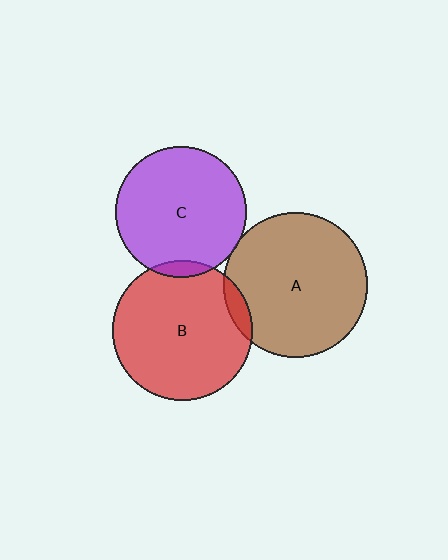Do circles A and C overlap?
Yes.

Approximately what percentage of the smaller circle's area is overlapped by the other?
Approximately 5%.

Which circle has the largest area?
Circle A (brown).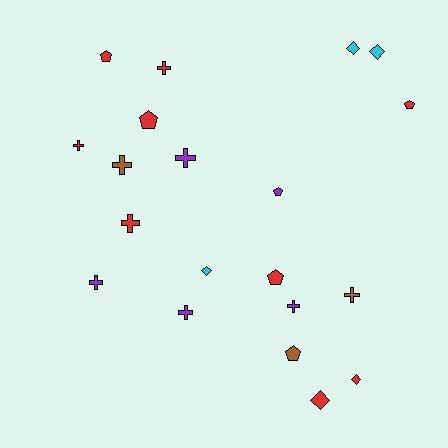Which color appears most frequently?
Red, with 9 objects.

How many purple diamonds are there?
There are no purple diamonds.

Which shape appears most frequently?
Cross, with 9 objects.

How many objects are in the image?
There are 20 objects.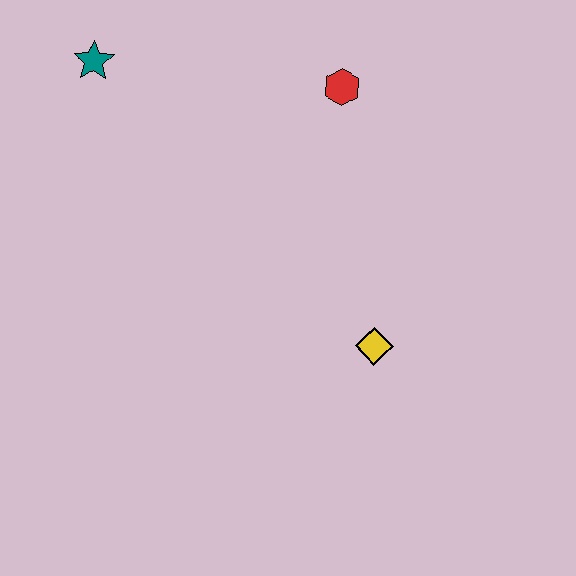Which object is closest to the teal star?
The red hexagon is closest to the teal star.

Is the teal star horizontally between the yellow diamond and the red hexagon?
No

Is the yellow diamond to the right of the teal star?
Yes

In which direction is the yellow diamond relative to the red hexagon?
The yellow diamond is below the red hexagon.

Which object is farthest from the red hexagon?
The yellow diamond is farthest from the red hexagon.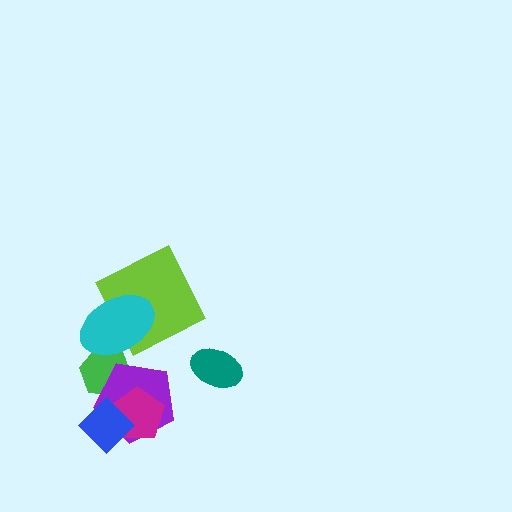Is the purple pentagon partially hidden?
Yes, it is partially covered by another shape.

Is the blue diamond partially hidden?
No, no other shape covers it.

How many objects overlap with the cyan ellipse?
2 objects overlap with the cyan ellipse.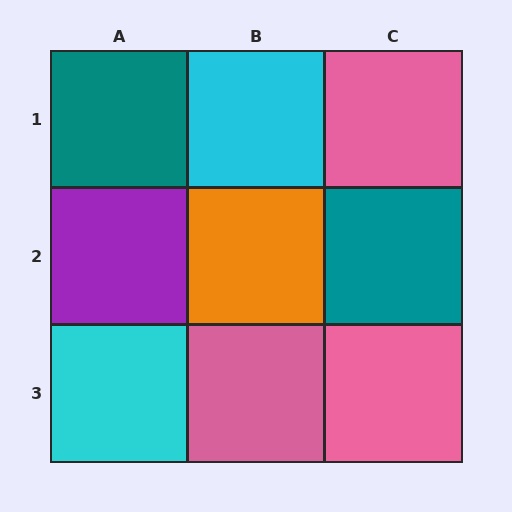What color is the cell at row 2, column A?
Purple.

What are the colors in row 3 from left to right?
Cyan, pink, pink.